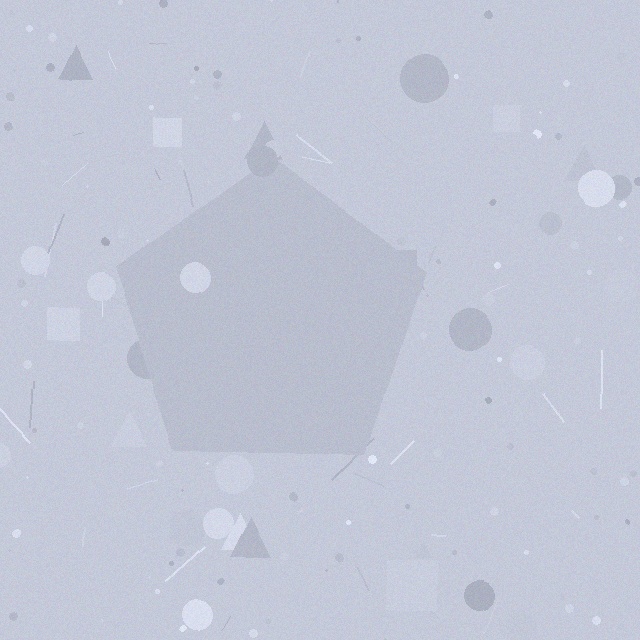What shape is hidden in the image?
A pentagon is hidden in the image.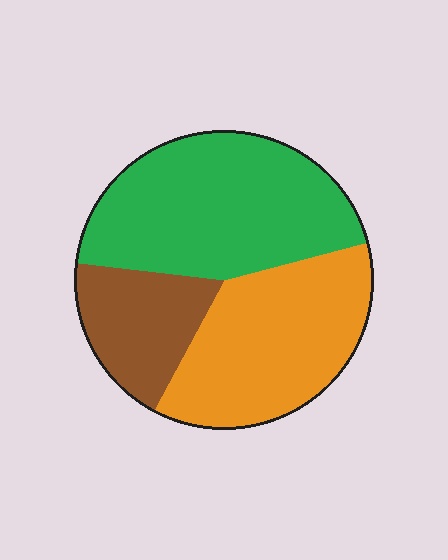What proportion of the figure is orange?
Orange takes up about three eighths (3/8) of the figure.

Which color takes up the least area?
Brown, at roughly 20%.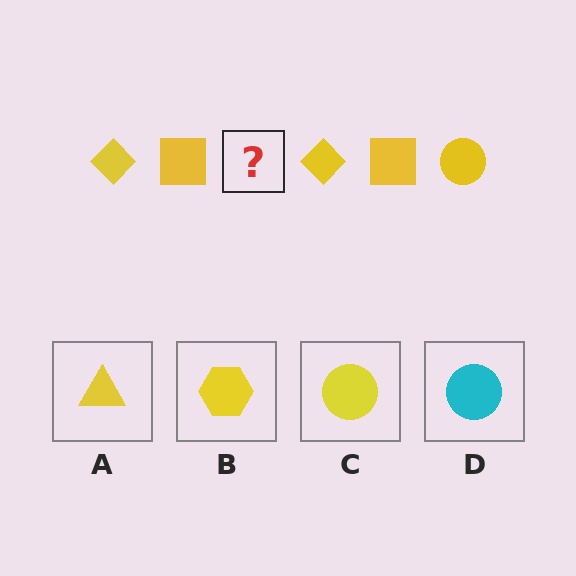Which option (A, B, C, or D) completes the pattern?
C.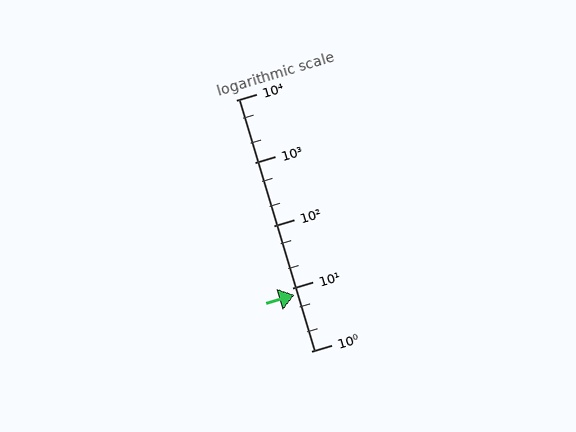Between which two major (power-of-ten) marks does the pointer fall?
The pointer is between 1 and 10.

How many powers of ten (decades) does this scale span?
The scale spans 4 decades, from 1 to 10000.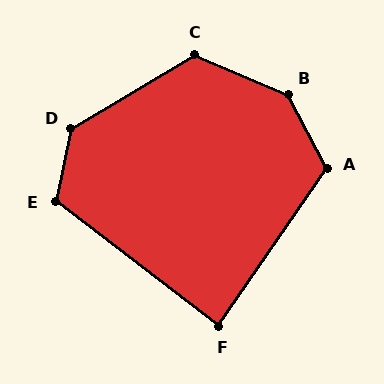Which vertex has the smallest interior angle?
F, at approximately 87 degrees.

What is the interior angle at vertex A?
Approximately 118 degrees (obtuse).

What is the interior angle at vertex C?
Approximately 126 degrees (obtuse).